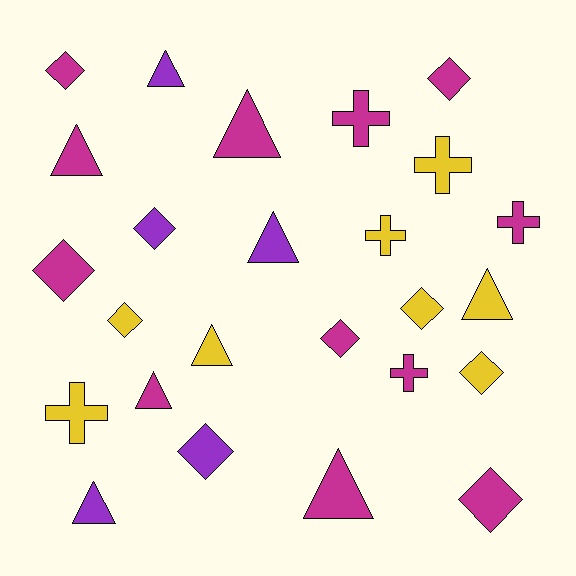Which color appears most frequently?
Magenta, with 12 objects.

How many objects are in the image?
There are 25 objects.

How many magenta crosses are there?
There are 3 magenta crosses.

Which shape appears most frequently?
Diamond, with 10 objects.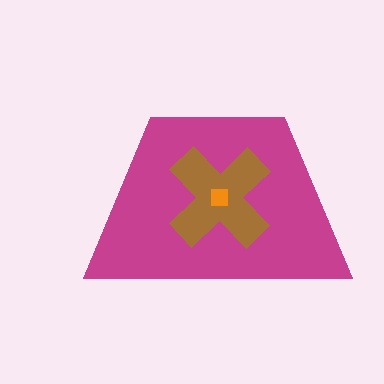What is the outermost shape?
The magenta trapezoid.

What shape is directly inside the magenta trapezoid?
The brown cross.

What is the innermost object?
The orange square.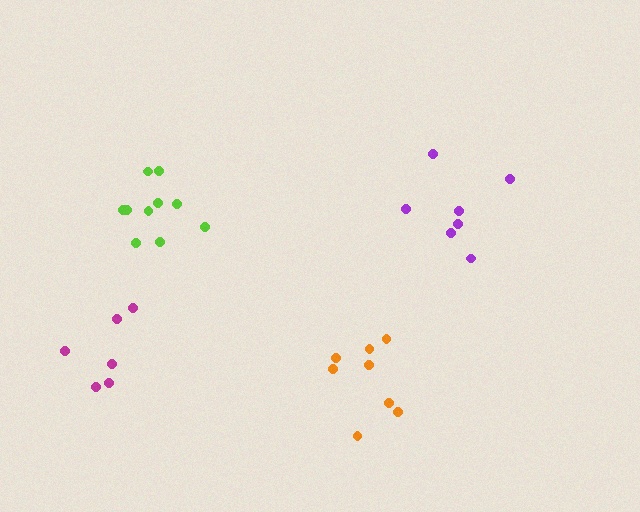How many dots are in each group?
Group 1: 7 dots, Group 2: 6 dots, Group 3: 10 dots, Group 4: 8 dots (31 total).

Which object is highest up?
The lime cluster is topmost.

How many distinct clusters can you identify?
There are 4 distinct clusters.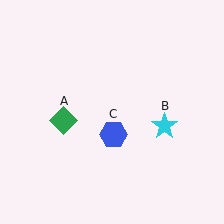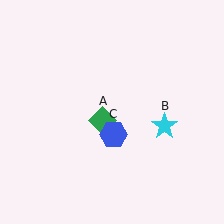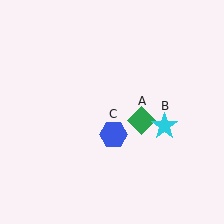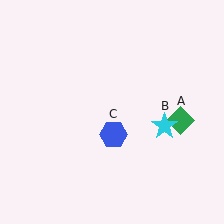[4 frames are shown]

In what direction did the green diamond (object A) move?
The green diamond (object A) moved right.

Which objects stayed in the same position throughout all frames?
Cyan star (object B) and blue hexagon (object C) remained stationary.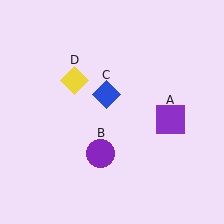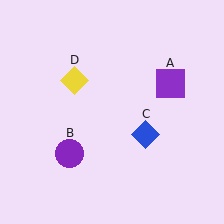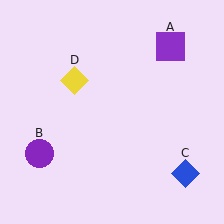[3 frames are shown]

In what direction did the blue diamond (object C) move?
The blue diamond (object C) moved down and to the right.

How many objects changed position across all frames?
3 objects changed position: purple square (object A), purple circle (object B), blue diamond (object C).